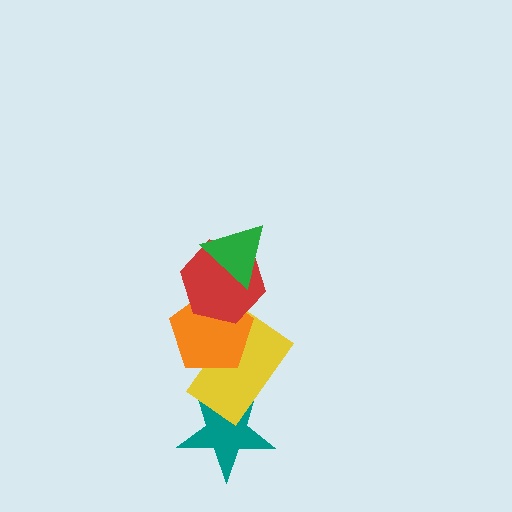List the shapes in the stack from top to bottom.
From top to bottom: the green triangle, the red hexagon, the orange pentagon, the yellow rectangle, the teal star.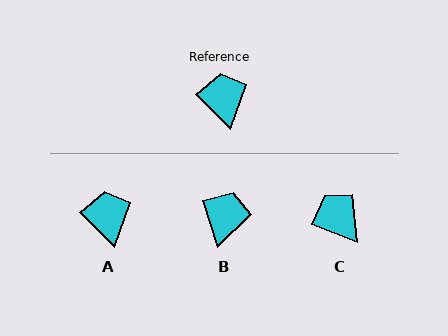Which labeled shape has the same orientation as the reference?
A.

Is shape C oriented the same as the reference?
No, it is off by about 25 degrees.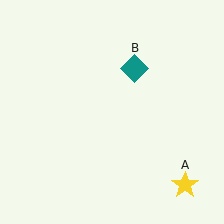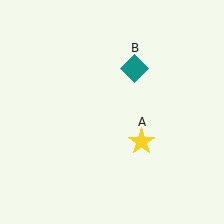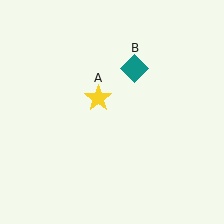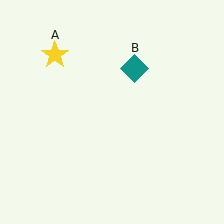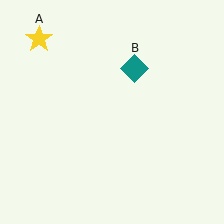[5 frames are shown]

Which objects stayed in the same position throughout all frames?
Teal diamond (object B) remained stationary.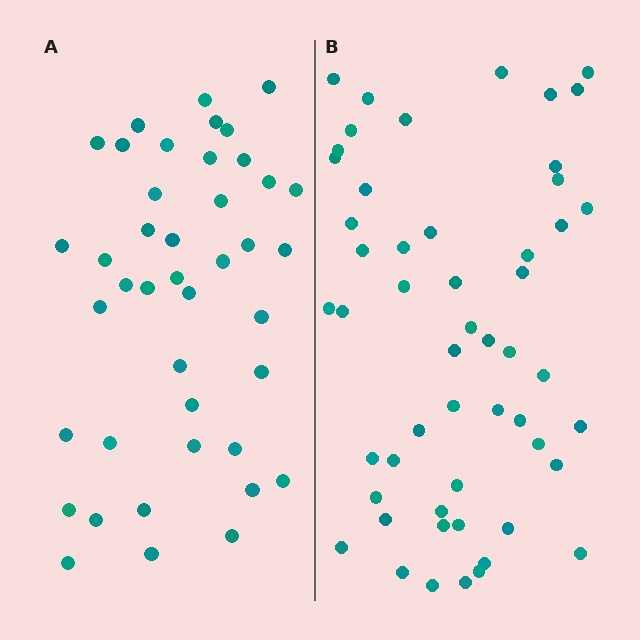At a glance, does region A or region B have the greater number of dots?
Region B (the right region) has more dots.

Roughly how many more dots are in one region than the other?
Region B has roughly 12 or so more dots than region A.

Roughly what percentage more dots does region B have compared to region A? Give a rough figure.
About 25% more.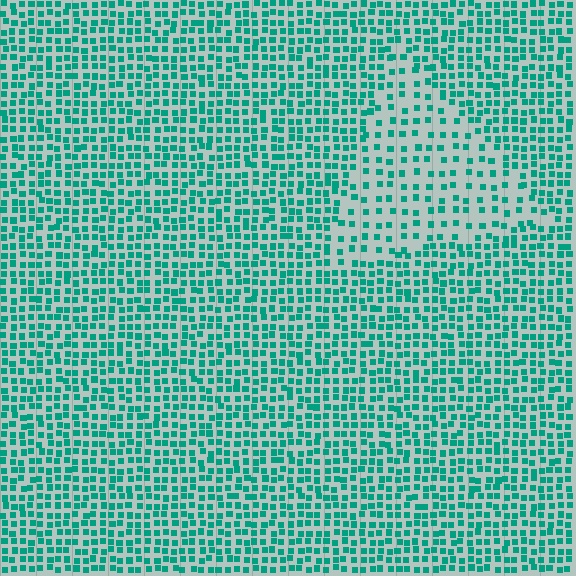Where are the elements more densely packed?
The elements are more densely packed outside the triangle boundary.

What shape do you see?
I see a triangle.